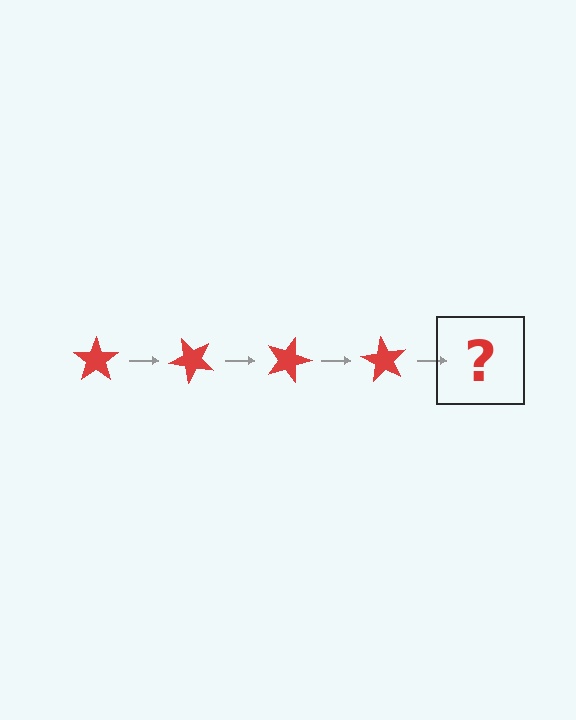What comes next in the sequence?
The next element should be a red star rotated 180 degrees.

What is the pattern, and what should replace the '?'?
The pattern is that the star rotates 45 degrees each step. The '?' should be a red star rotated 180 degrees.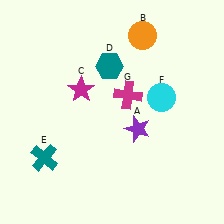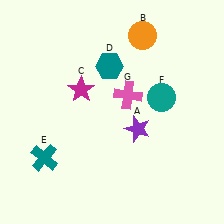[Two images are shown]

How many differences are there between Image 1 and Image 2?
There are 2 differences between the two images.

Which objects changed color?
F changed from cyan to teal. G changed from magenta to pink.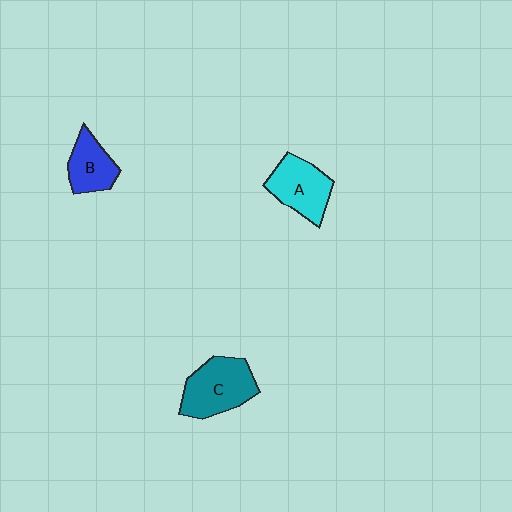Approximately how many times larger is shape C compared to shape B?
Approximately 1.5 times.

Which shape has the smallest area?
Shape B (blue).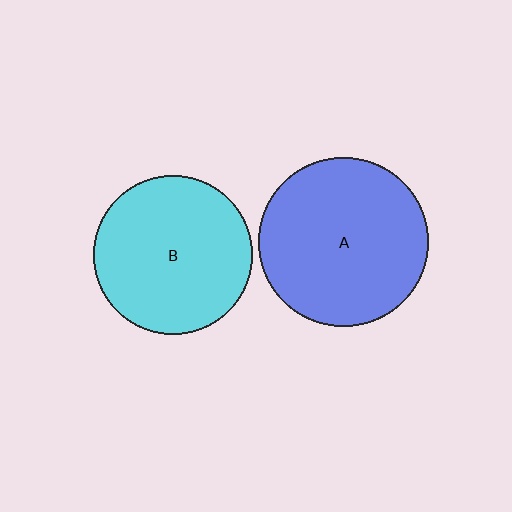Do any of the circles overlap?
No, none of the circles overlap.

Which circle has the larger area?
Circle A (blue).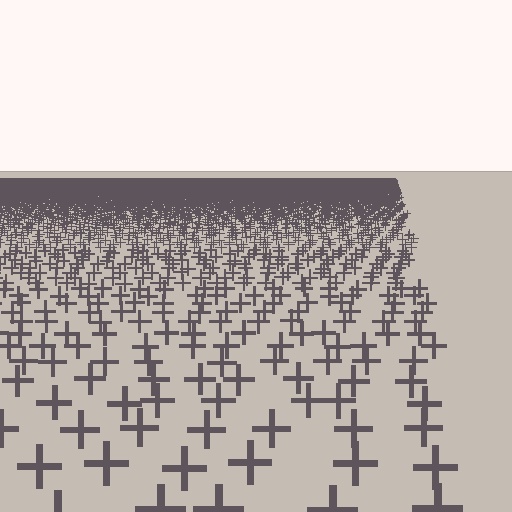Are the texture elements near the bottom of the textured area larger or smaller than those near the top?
Larger. Near the bottom, elements are closer to the viewer and appear at a bigger on-screen size.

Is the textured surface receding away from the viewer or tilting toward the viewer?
The surface is receding away from the viewer. Texture elements get smaller and denser toward the top.